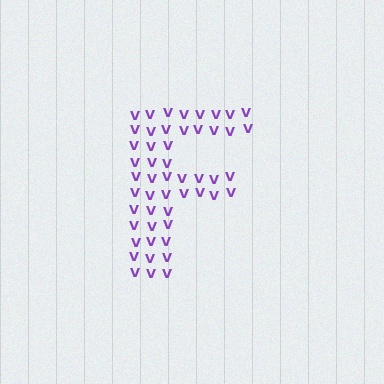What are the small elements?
The small elements are letter V's.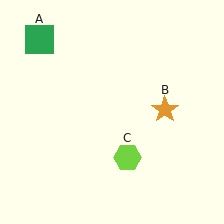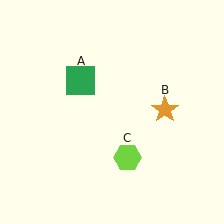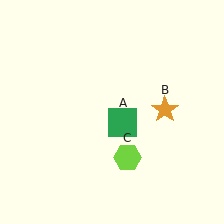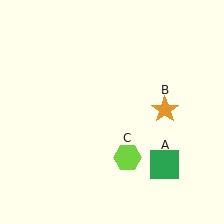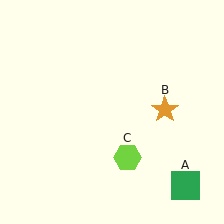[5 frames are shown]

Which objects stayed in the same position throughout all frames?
Orange star (object B) and lime hexagon (object C) remained stationary.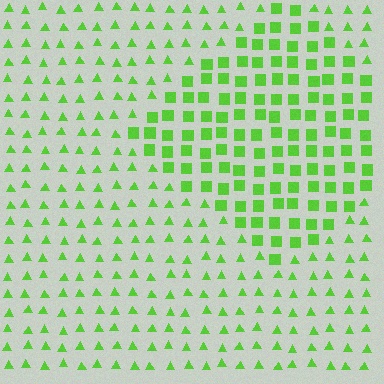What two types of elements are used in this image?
The image uses squares inside the diamond region and triangles outside it.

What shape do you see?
I see a diamond.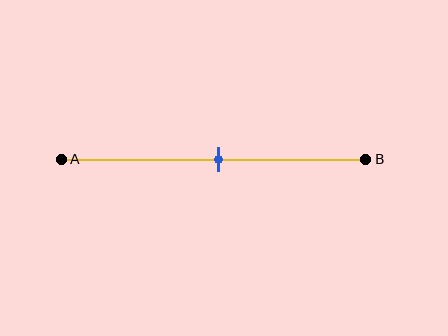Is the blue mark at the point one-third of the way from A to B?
No, the mark is at about 50% from A, not at the 33% one-third point.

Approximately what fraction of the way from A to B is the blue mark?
The blue mark is approximately 50% of the way from A to B.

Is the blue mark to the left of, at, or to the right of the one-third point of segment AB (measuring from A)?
The blue mark is to the right of the one-third point of segment AB.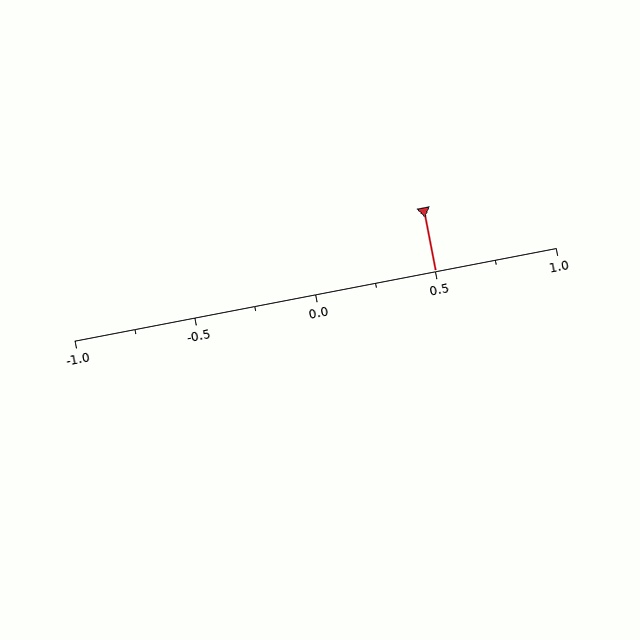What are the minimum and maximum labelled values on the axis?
The axis runs from -1.0 to 1.0.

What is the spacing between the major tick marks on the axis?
The major ticks are spaced 0.5 apart.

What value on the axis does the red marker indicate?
The marker indicates approximately 0.5.